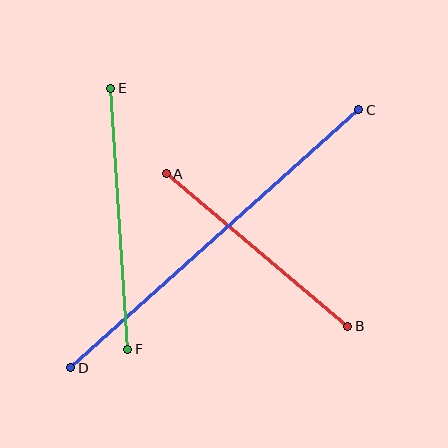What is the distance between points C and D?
The distance is approximately 386 pixels.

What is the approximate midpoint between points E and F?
The midpoint is at approximately (119, 219) pixels.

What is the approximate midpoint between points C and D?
The midpoint is at approximately (215, 239) pixels.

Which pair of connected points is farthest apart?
Points C and D are farthest apart.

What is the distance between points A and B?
The distance is approximately 238 pixels.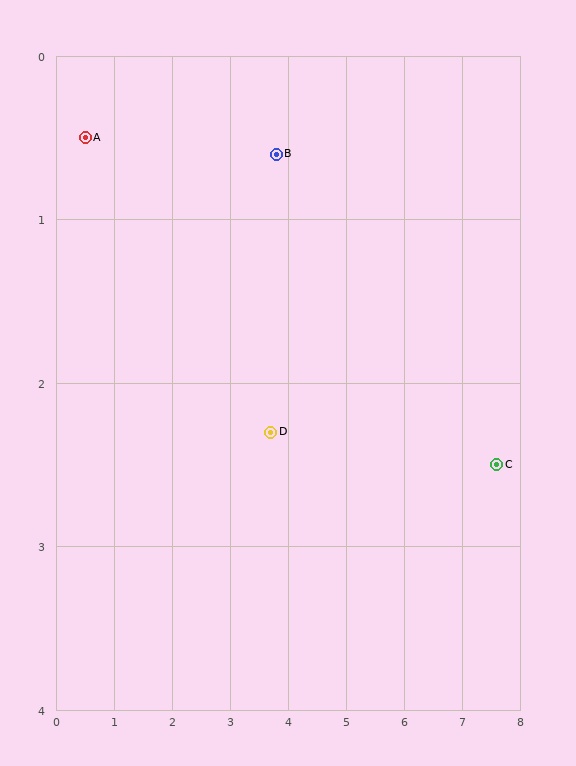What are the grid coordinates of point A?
Point A is at approximately (0.5, 0.5).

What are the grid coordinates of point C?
Point C is at approximately (7.6, 2.5).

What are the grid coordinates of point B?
Point B is at approximately (3.8, 0.6).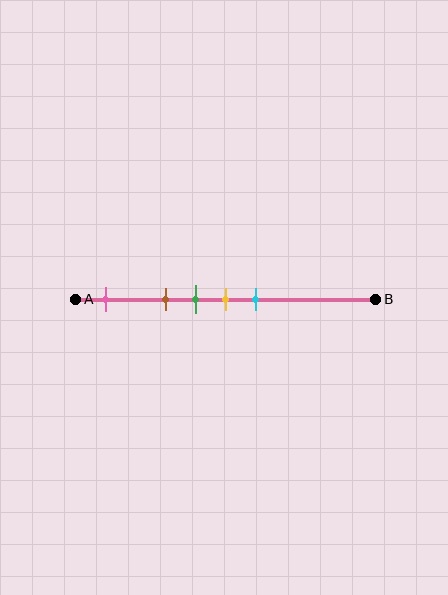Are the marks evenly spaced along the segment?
No, the marks are not evenly spaced.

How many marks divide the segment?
There are 5 marks dividing the segment.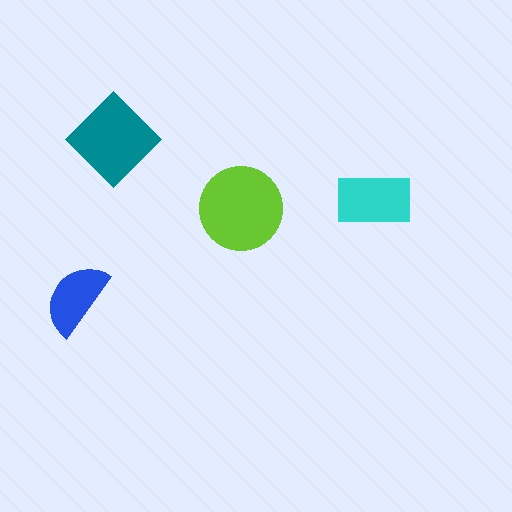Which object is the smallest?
The blue semicircle.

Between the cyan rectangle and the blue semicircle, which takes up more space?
The cyan rectangle.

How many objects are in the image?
There are 4 objects in the image.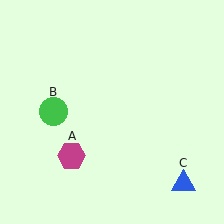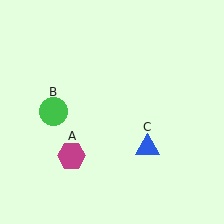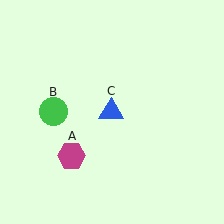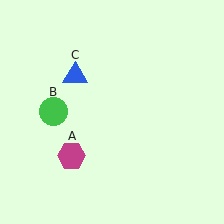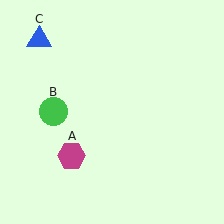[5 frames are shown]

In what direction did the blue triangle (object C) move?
The blue triangle (object C) moved up and to the left.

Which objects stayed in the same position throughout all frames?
Magenta hexagon (object A) and green circle (object B) remained stationary.